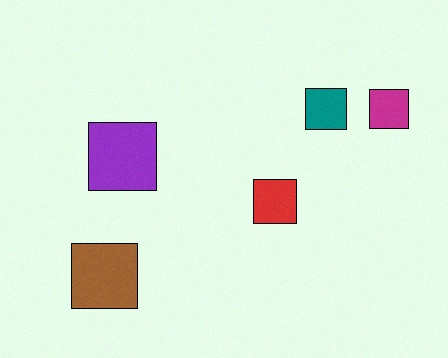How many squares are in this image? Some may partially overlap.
There are 5 squares.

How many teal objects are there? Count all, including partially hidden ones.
There is 1 teal object.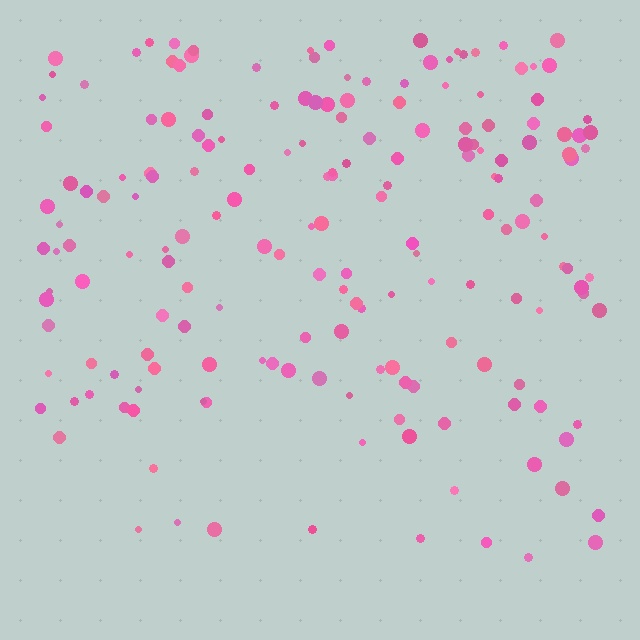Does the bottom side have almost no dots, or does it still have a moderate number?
Still a moderate number, just noticeably fewer than the top.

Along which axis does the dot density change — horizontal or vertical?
Vertical.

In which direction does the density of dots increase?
From bottom to top, with the top side densest.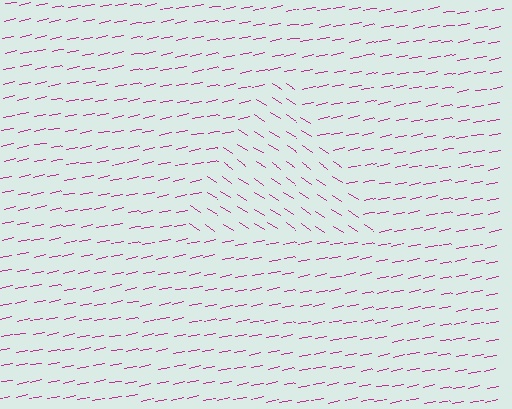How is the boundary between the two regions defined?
The boundary is defined purely by a change in line orientation (approximately 45 degrees difference). All lines are the same color and thickness.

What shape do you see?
I see a triangle.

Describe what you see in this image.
The image is filled with small magenta line segments. A triangle region in the image has lines oriented differently from the surrounding lines, creating a visible texture boundary.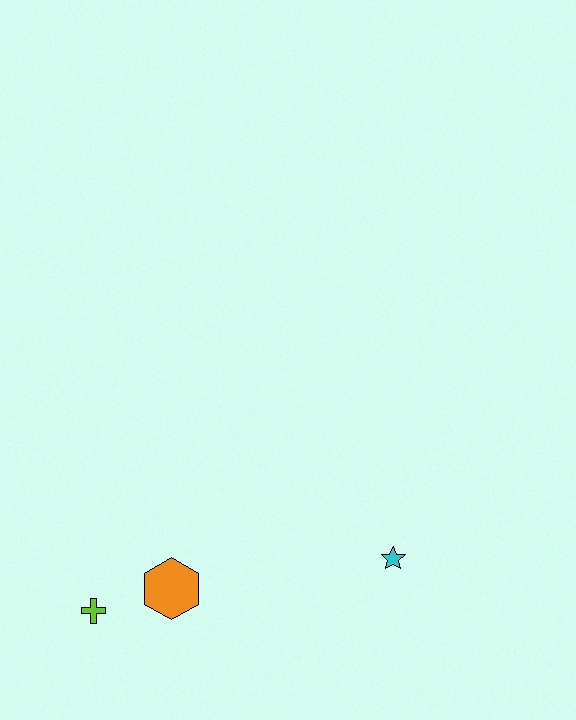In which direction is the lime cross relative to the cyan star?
The lime cross is to the left of the cyan star.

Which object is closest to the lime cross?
The orange hexagon is closest to the lime cross.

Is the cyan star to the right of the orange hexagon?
Yes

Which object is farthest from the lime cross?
The cyan star is farthest from the lime cross.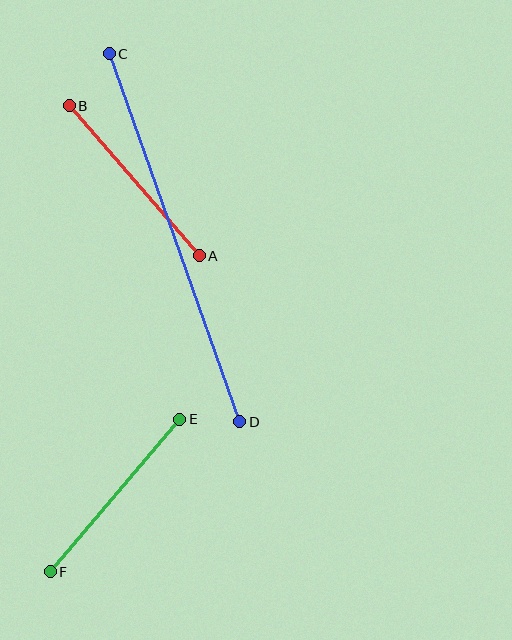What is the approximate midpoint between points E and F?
The midpoint is at approximately (115, 496) pixels.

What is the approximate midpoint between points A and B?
The midpoint is at approximately (134, 181) pixels.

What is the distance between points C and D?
The distance is approximately 390 pixels.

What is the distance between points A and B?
The distance is approximately 199 pixels.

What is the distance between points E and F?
The distance is approximately 200 pixels.